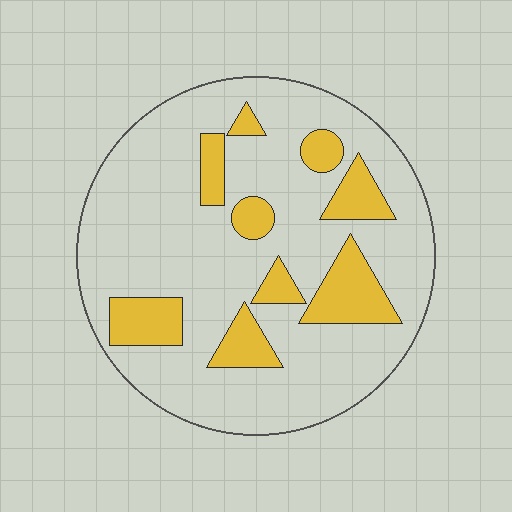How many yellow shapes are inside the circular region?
9.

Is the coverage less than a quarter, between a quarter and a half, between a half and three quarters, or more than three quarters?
Less than a quarter.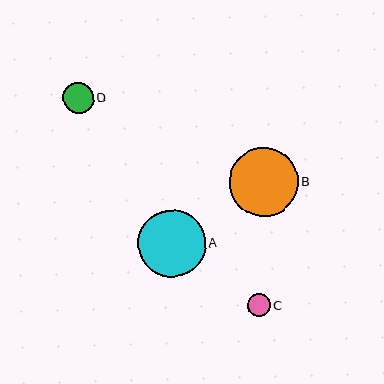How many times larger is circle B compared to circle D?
Circle B is approximately 2.3 times the size of circle D.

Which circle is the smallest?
Circle C is the smallest with a size of approximately 23 pixels.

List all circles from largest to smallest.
From largest to smallest: B, A, D, C.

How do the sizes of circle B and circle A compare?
Circle B and circle A are approximately the same size.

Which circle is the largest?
Circle B is the largest with a size of approximately 69 pixels.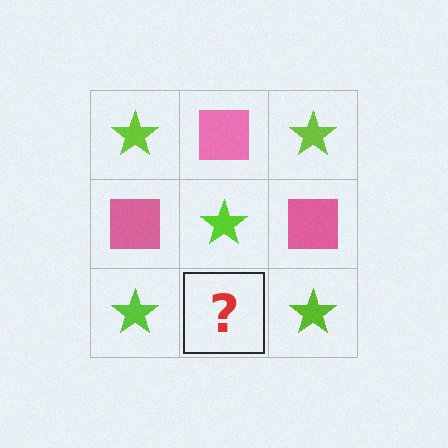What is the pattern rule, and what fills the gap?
The rule is that it alternates lime star and pink square in a checkerboard pattern. The gap should be filled with a pink square.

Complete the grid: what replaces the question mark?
The question mark should be replaced with a pink square.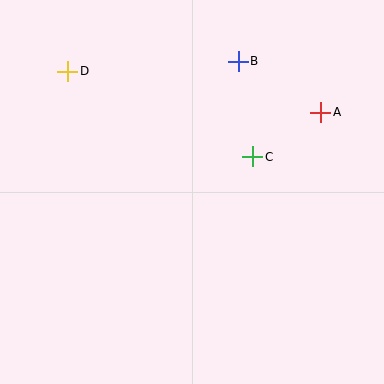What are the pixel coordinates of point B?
Point B is at (238, 61).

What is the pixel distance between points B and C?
The distance between B and C is 96 pixels.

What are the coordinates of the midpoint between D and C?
The midpoint between D and C is at (160, 114).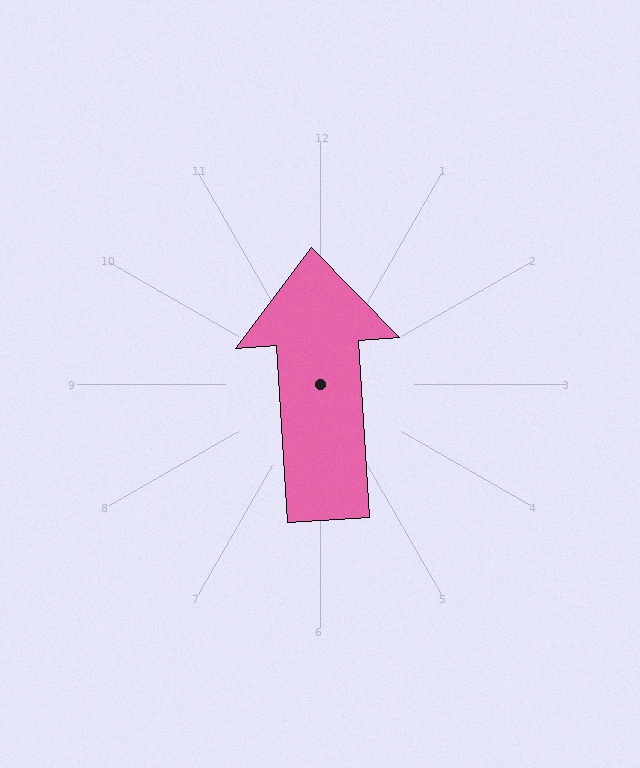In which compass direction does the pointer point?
North.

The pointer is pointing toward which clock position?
Roughly 12 o'clock.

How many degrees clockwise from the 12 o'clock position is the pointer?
Approximately 356 degrees.